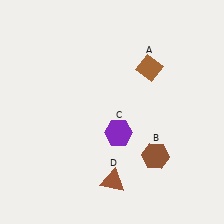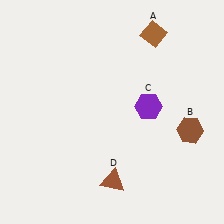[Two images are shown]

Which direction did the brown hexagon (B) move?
The brown hexagon (B) moved right.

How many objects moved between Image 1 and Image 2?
3 objects moved between the two images.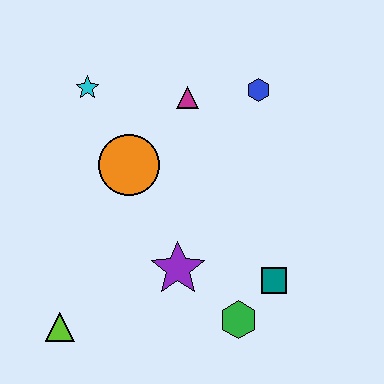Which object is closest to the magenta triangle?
The blue hexagon is closest to the magenta triangle.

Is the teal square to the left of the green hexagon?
No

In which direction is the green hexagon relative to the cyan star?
The green hexagon is below the cyan star.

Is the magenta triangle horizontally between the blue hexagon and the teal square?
No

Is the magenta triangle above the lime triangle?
Yes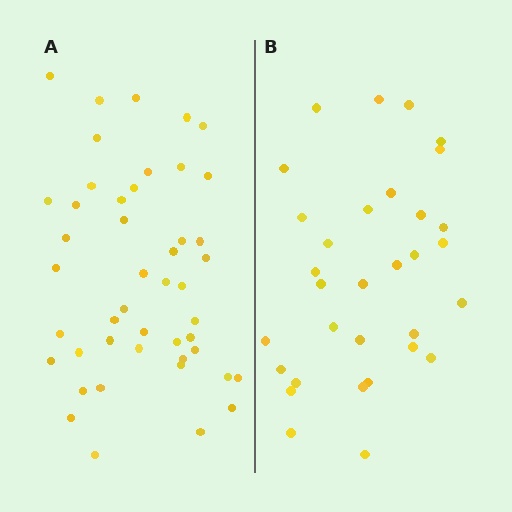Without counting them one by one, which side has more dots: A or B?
Region A (the left region) has more dots.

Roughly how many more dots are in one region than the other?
Region A has approximately 15 more dots than region B.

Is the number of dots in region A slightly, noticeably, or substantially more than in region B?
Region A has noticeably more, but not dramatically so. The ratio is roughly 1.4 to 1.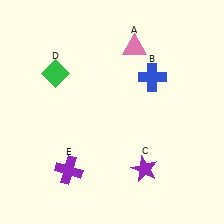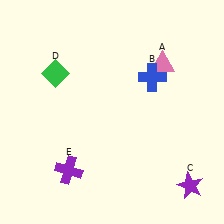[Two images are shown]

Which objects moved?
The objects that moved are: the pink triangle (A), the purple star (C).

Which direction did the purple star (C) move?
The purple star (C) moved right.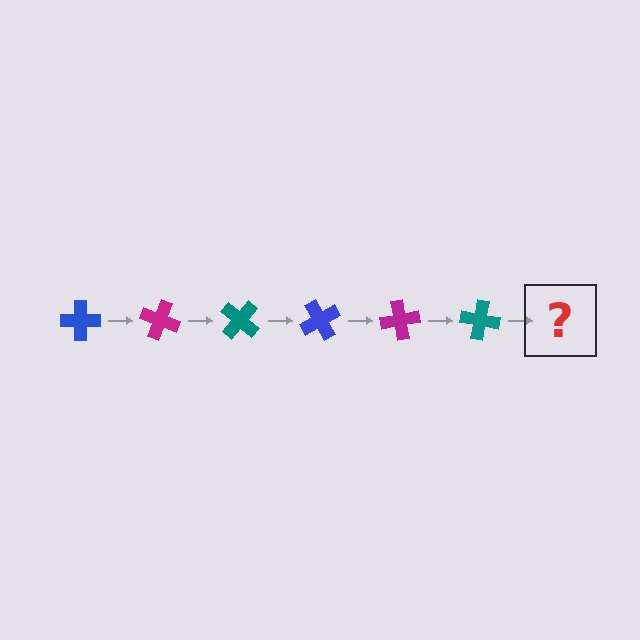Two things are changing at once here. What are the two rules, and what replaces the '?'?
The two rules are that it rotates 20 degrees each step and the color cycles through blue, magenta, and teal. The '?' should be a blue cross, rotated 120 degrees from the start.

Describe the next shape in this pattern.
It should be a blue cross, rotated 120 degrees from the start.